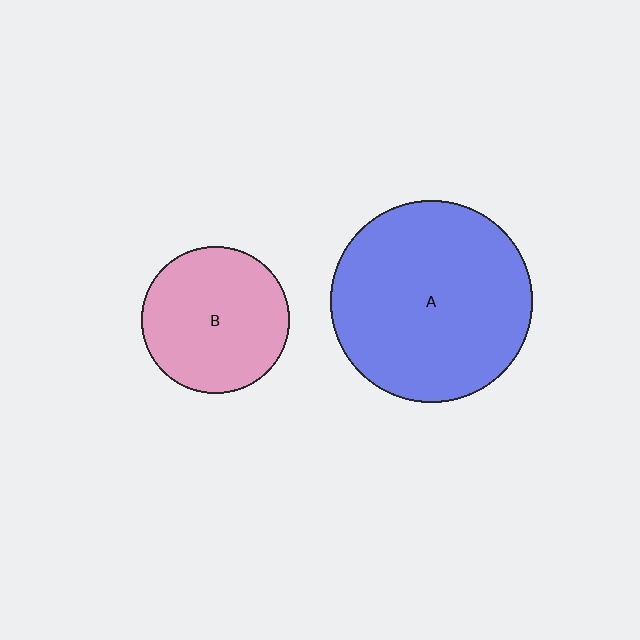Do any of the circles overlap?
No, none of the circles overlap.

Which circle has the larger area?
Circle A (blue).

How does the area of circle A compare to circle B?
Approximately 1.9 times.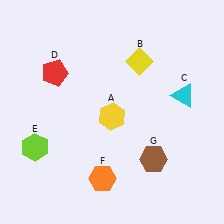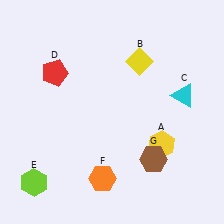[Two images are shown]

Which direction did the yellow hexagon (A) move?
The yellow hexagon (A) moved right.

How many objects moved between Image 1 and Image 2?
2 objects moved between the two images.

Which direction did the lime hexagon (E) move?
The lime hexagon (E) moved down.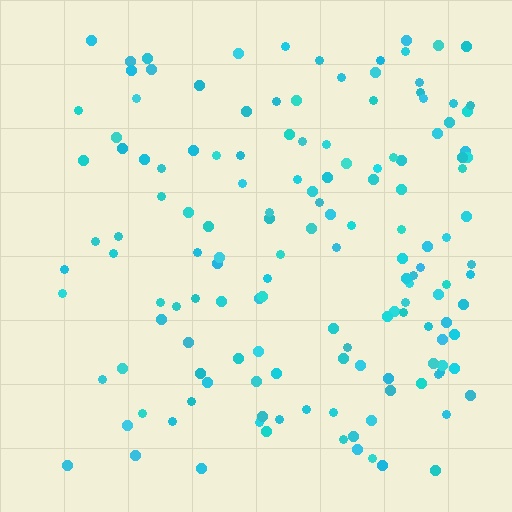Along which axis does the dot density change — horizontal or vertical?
Horizontal.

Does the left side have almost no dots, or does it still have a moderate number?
Still a moderate number, just noticeably fewer than the right.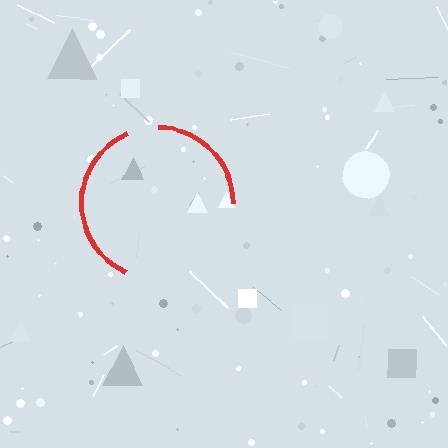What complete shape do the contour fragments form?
The contour fragments form a circle.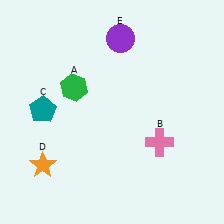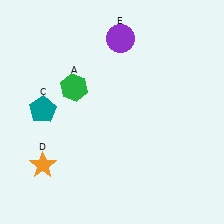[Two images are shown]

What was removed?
The pink cross (B) was removed in Image 2.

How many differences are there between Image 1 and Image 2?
There is 1 difference between the two images.